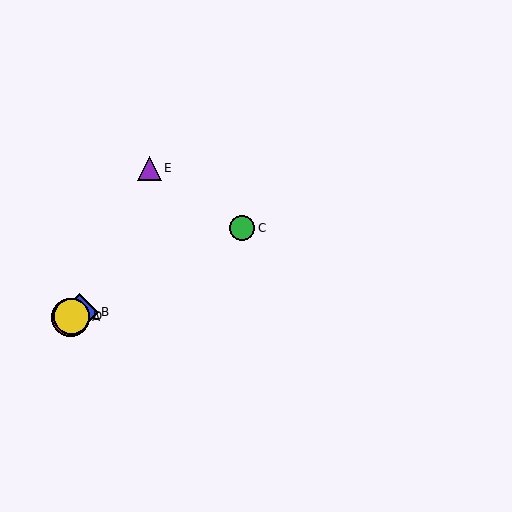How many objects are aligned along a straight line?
4 objects (A, B, C, D) are aligned along a straight line.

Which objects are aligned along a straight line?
Objects A, B, C, D are aligned along a straight line.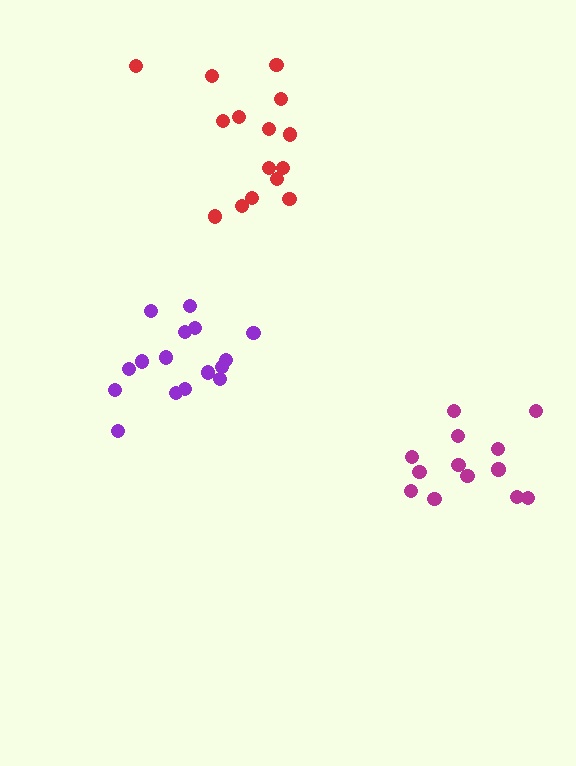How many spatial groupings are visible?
There are 3 spatial groupings.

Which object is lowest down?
The magenta cluster is bottommost.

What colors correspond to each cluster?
The clusters are colored: red, purple, magenta.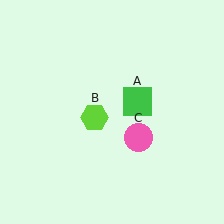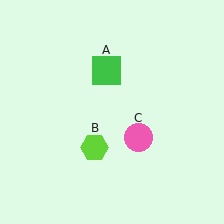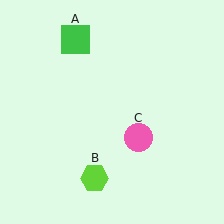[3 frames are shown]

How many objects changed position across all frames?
2 objects changed position: green square (object A), lime hexagon (object B).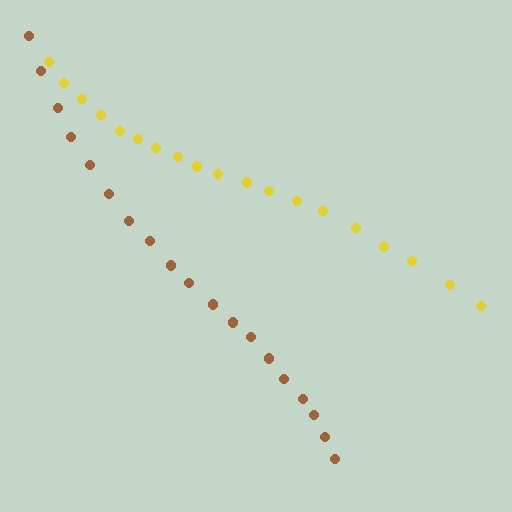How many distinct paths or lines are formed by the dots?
There are 2 distinct paths.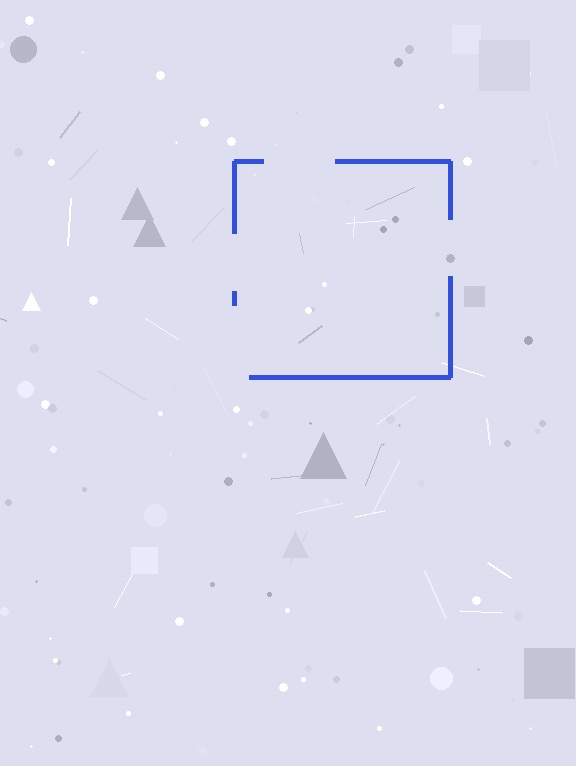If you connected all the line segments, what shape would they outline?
They would outline a square.